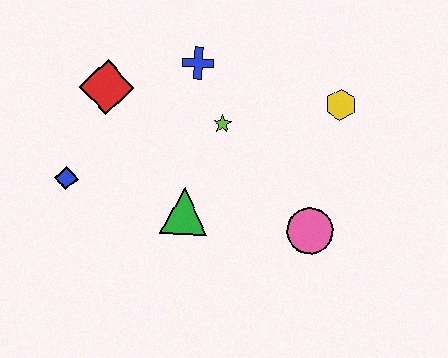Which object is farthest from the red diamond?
The pink circle is farthest from the red diamond.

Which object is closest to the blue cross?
The lime star is closest to the blue cross.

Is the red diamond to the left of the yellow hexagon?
Yes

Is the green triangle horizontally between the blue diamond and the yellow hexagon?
Yes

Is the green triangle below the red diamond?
Yes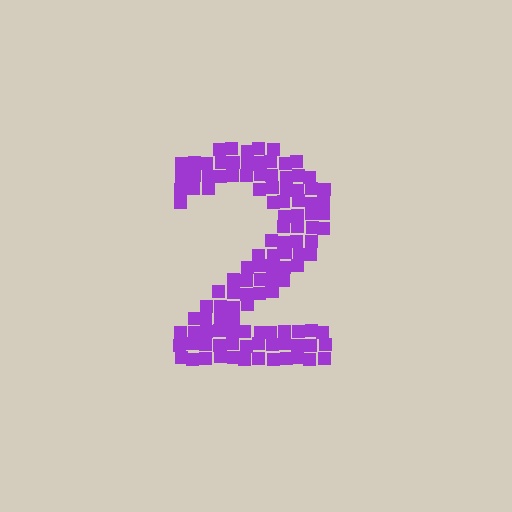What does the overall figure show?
The overall figure shows the digit 2.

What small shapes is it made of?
It is made of small squares.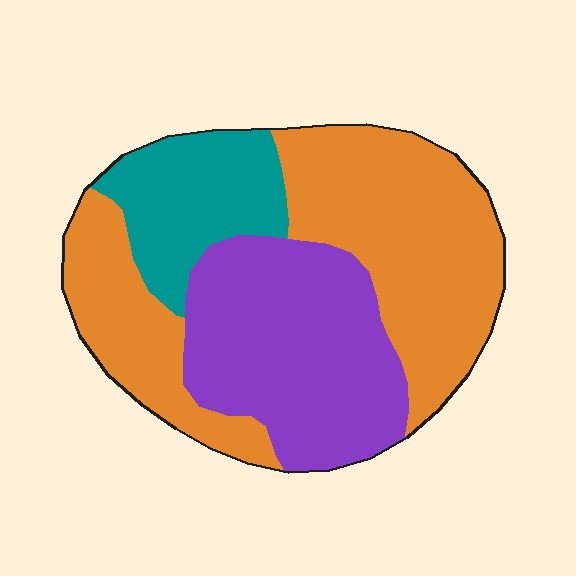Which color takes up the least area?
Teal, at roughly 15%.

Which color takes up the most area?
Orange, at roughly 50%.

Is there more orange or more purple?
Orange.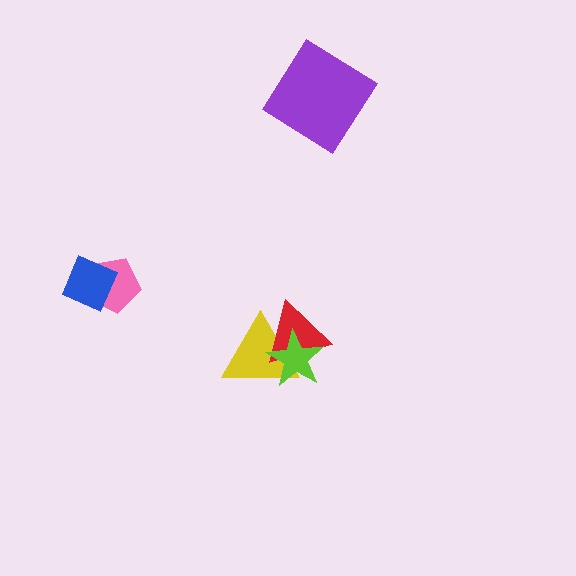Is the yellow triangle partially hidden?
Yes, it is partially covered by another shape.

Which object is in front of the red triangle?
The lime star is in front of the red triangle.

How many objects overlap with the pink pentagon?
1 object overlaps with the pink pentagon.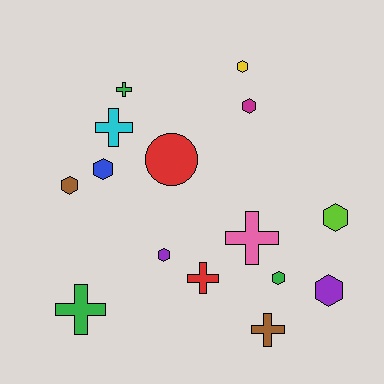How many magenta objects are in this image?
There is 1 magenta object.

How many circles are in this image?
There is 1 circle.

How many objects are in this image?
There are 15 objects.